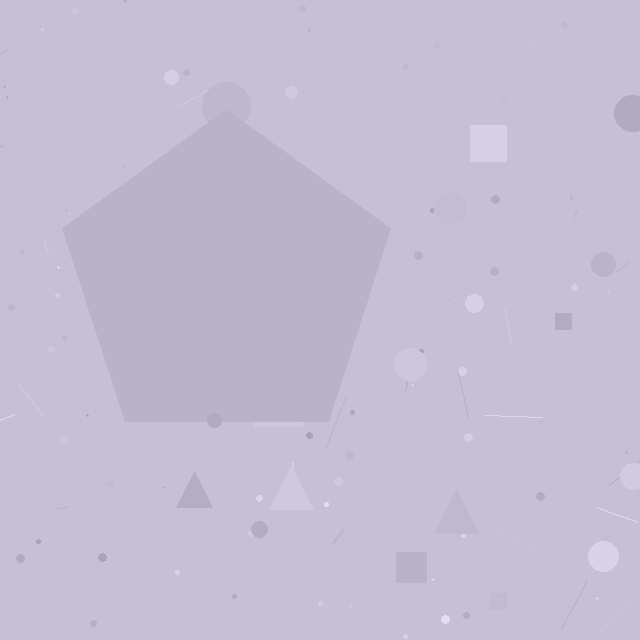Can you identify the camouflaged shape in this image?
The camouflaged shape is a pentagon.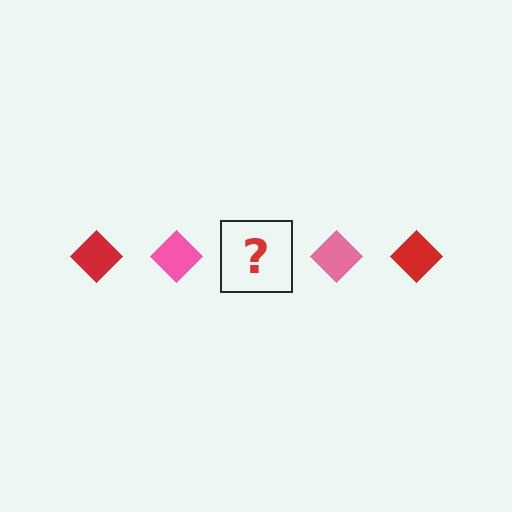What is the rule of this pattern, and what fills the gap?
The rule is that the pattern cycles through red, pink diamonds. The gap should be filled with a red diamond.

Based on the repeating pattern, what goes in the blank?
The blank should be a red diamond.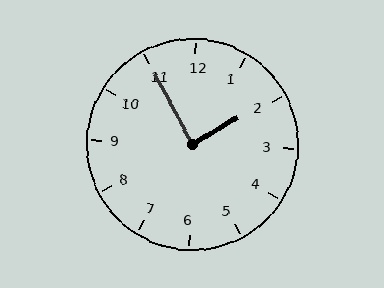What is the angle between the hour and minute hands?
Approximately 88 degrees.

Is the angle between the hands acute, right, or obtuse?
It is right.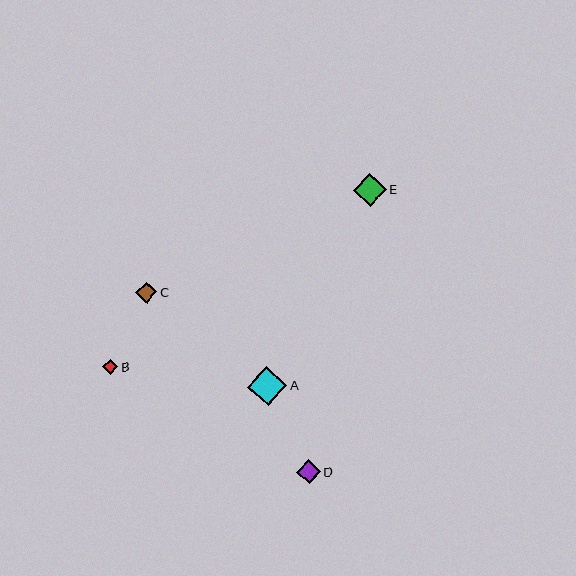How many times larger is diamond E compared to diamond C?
Diamond E is approximately 1.6 times the size of diamond C.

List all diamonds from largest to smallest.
From largest to smallest: A, E, D, C, B.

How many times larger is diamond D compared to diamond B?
Diamond D is approximately 1.6 times the size of diamond B.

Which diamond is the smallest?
Diamond B is the smallest with a size of approximately 15 pixels.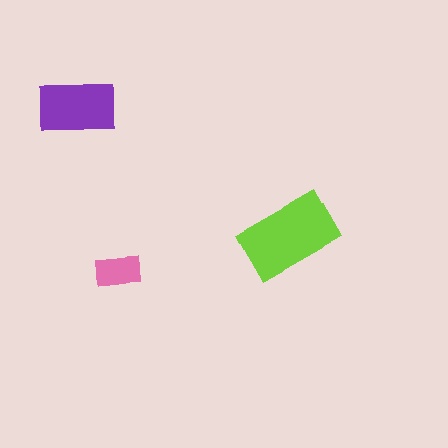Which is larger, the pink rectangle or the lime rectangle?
The lime one.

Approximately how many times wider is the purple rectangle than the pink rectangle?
About 1.5 times wider.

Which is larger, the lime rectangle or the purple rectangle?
The lime one.